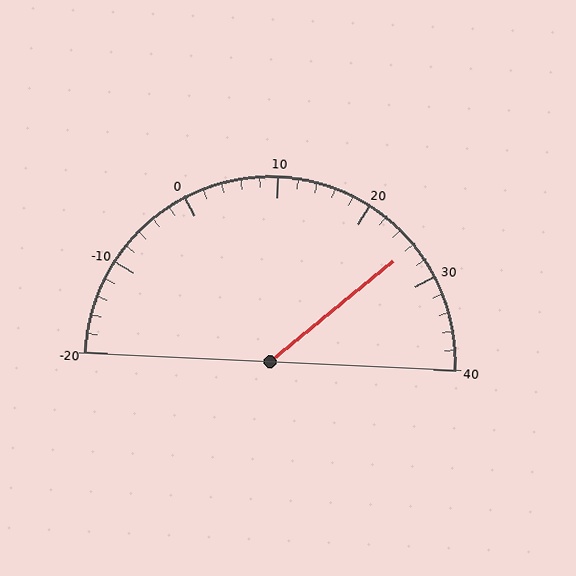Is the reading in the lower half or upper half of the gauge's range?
The reading is in the upper half of the range (-20 to 40).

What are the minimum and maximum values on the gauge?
The gauge ranges from -20 to 40.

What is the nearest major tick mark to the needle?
The nearest major tick mark is 30.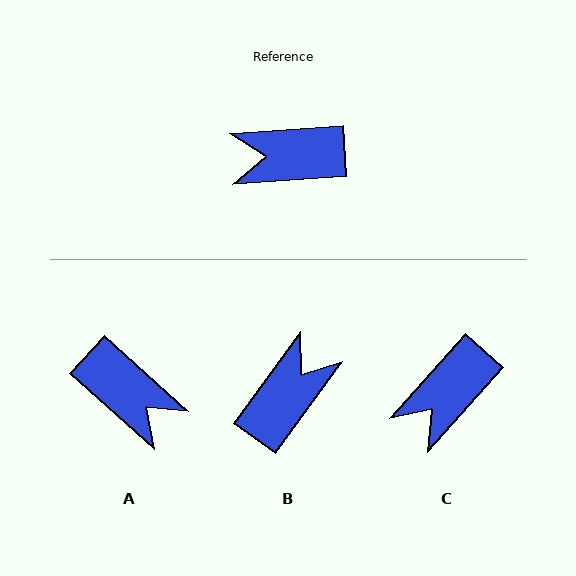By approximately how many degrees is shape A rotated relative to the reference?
Approximately 134 degrees counter-clockwise.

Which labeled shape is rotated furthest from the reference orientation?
A, about 134 degrees away.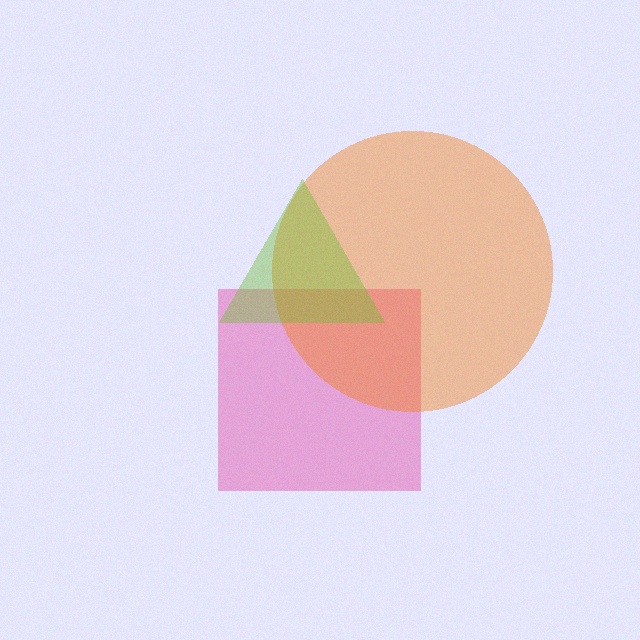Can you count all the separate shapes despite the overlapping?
Yes, there are 3 separate shapes.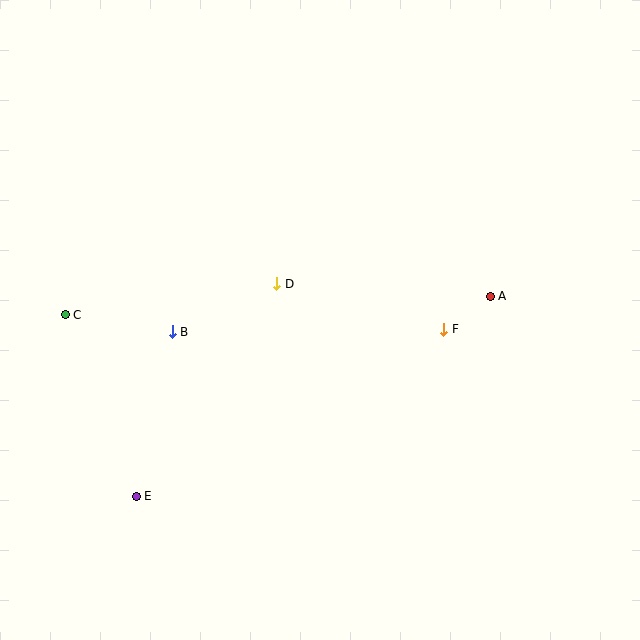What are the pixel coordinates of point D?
Point D is at (277, 284).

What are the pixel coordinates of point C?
Point C is at (65, 315).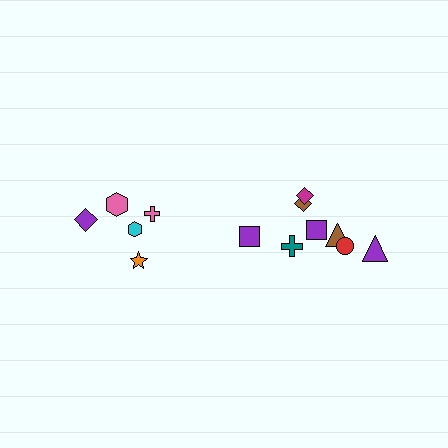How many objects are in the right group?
There are 8 objects.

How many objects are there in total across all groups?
There are 13 objects.